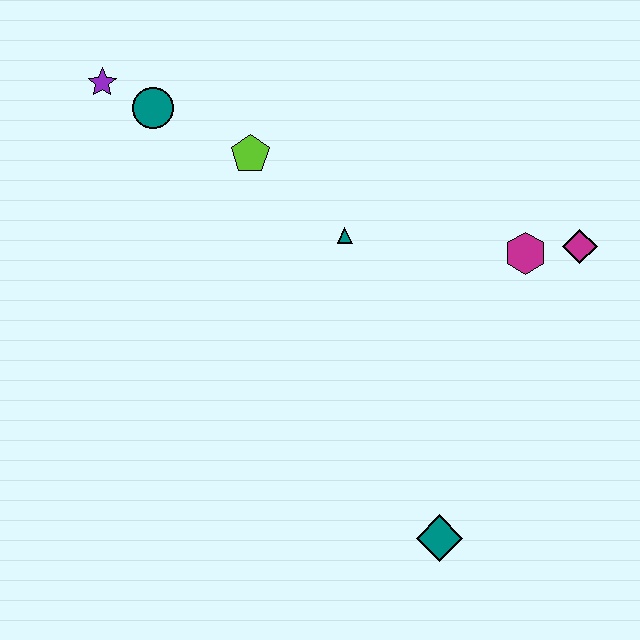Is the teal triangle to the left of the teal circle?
No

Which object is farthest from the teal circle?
The teal diamond is farthest from the teal circle.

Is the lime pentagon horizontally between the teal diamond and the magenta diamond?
No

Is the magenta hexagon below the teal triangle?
Yes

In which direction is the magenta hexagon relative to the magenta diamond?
The magenta hexagon is to the left of the magenta diamond.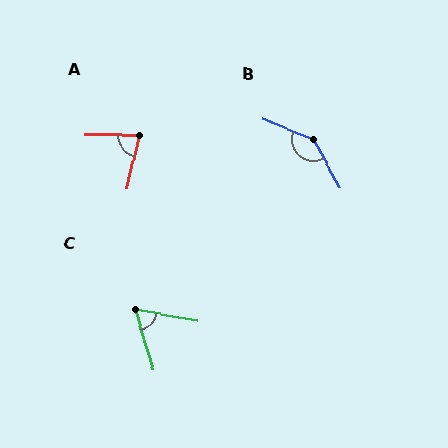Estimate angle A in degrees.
Approximately 77 degrees.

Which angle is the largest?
B, at approximately 141 degrees.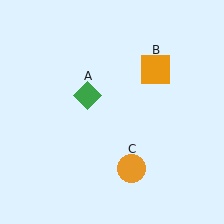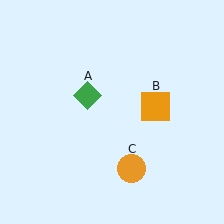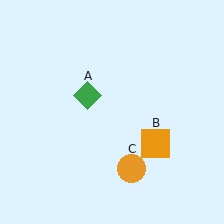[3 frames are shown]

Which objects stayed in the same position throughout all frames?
Green diamond (object A) and orange circle (object C) remained stationary.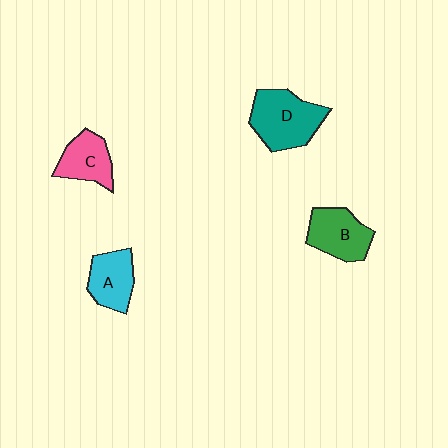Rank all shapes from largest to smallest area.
From largest to smallest: D (teal), B (green), A (cyan), C (pink).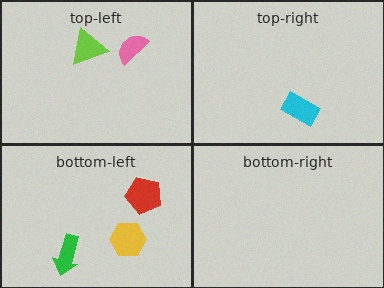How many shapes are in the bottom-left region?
3.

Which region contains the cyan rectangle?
The top-right region.